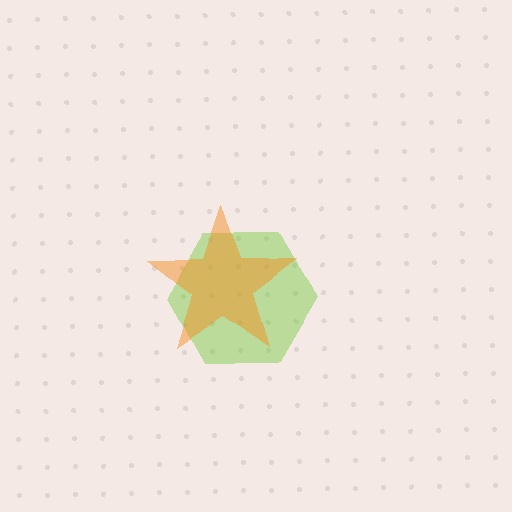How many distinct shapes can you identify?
There are 2 distinct shapes: a lime hexagon, an orange star.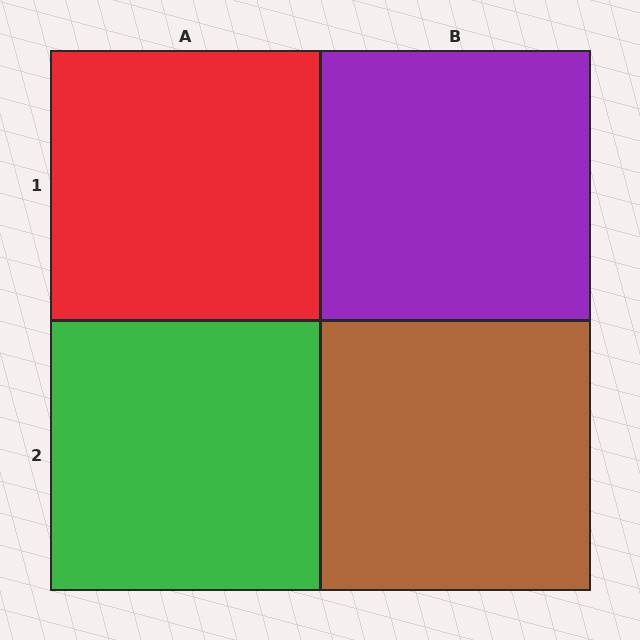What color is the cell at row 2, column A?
Green.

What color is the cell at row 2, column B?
Brown.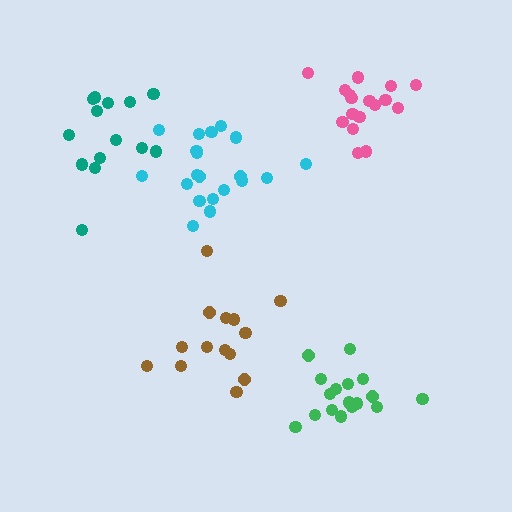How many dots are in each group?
Group 1: 17 dots, Group 2: 20 dots, Group 3: 14 dots, Group 4: 17 dots, Group 5: 14 dots (82 total).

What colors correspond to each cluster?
The clusters are colored: pink, cyan, brown, green, teal.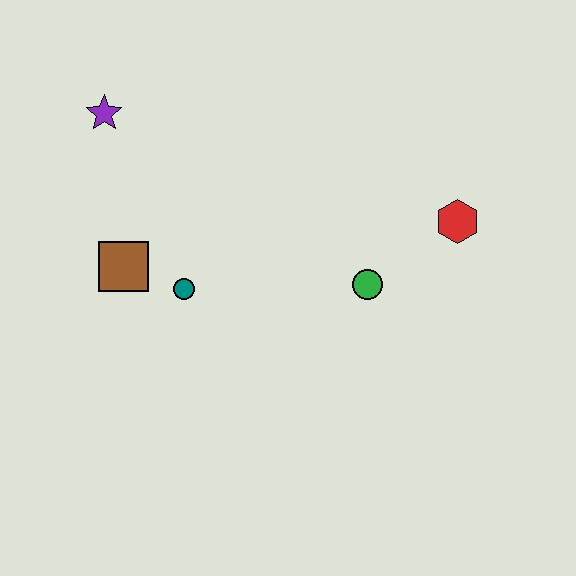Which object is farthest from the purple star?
The red hexagon is farthest from the purple star.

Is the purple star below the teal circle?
No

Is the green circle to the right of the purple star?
Yes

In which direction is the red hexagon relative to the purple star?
The red hexagon is to the right of the purple star.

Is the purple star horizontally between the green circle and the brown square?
No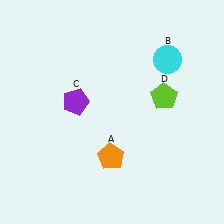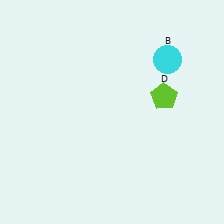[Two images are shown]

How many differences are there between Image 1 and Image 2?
There are 2 differences between the two images.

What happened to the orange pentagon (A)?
The orange pentagon (A) was removed in Image 2. It was in the bottom-left area of Image 1.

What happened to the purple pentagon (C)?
The purple pentagon (C) was removed in Image 2. It was in the top-left area of Image 1.